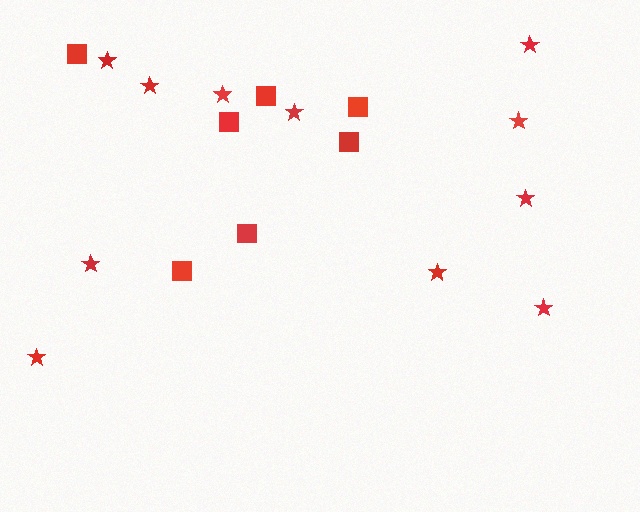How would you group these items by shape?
There are 2 groups: one group of stars (11) and one group of squares (7).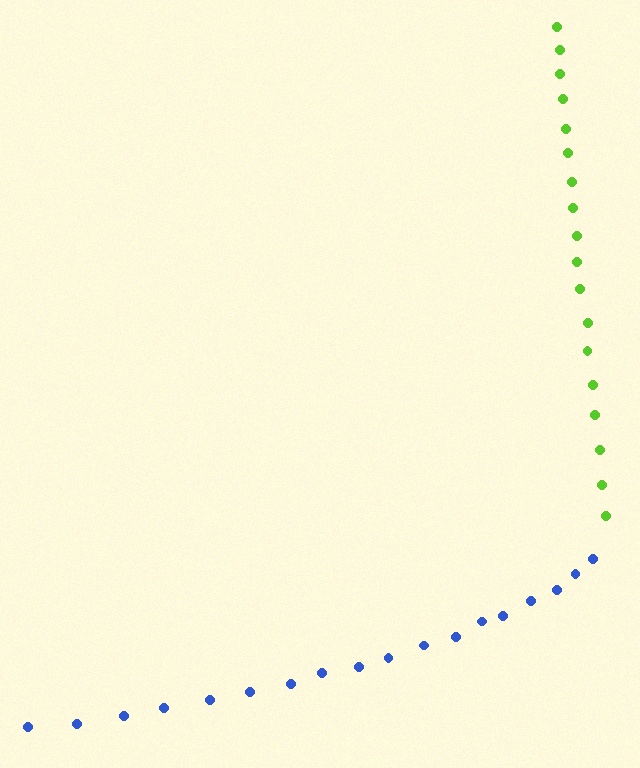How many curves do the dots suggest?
There are 2 distinct paths.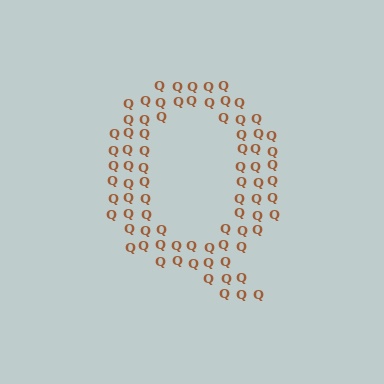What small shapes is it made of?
It is made of small letter Q's.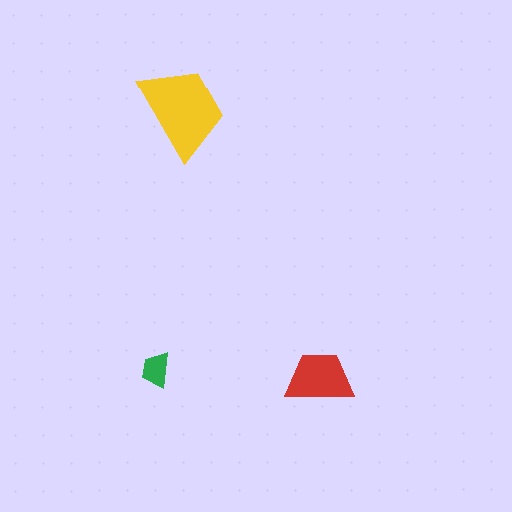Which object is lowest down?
The red trapezoid is bottommost.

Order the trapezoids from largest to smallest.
the yellow one, the red one, the green one.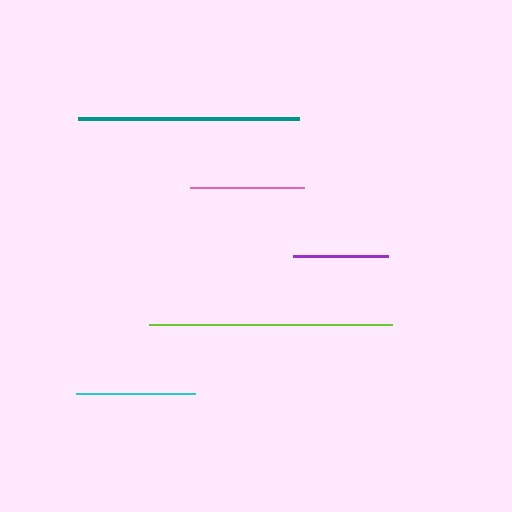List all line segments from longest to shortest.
From longest to shortest: lime, teal, cyan, pink, purple.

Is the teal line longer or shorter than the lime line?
The lime line is longer than the teal line.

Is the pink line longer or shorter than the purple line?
The pink line is longer than the purple line.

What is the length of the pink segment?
The pink segment is approximately 113 pixels long.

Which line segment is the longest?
The lime line is the longest at approximately 244 pixels.